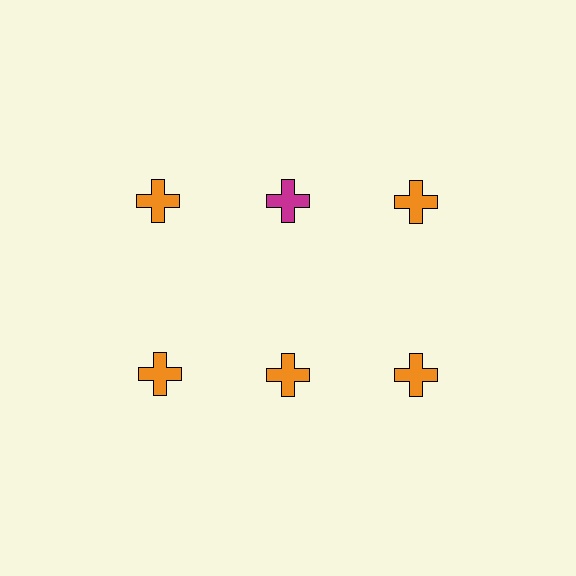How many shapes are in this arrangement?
There are 6 shapes arranged in a grid pattern.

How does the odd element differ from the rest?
It has a different color: magenta instead of orange.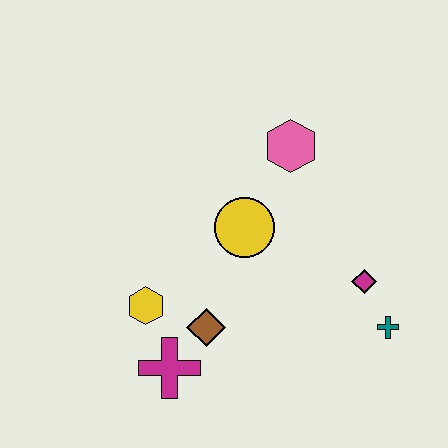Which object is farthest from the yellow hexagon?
The teal cross is farthest from the yellow hexagon.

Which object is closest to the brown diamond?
The magenta cross is closest to the brown diamond.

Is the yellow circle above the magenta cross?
Yes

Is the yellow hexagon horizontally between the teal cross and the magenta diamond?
No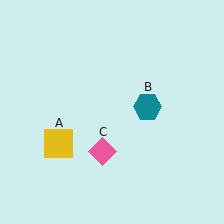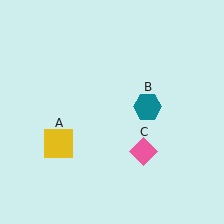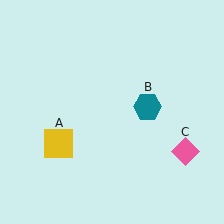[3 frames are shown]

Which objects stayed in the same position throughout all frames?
Yellow square (object A) and teal hexagon (object B) remained stationary.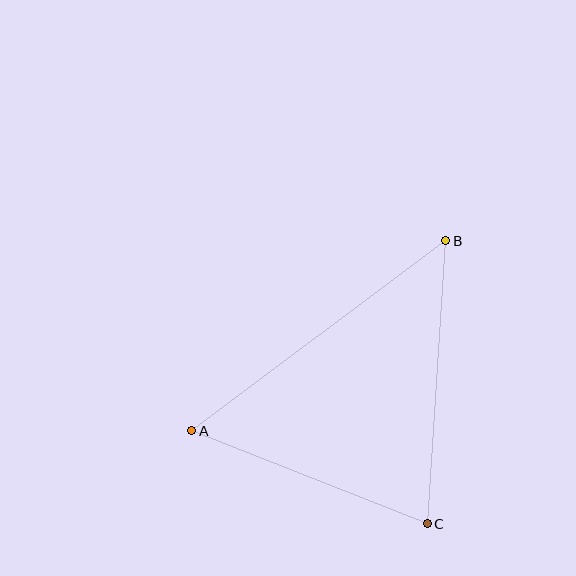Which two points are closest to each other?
Points A and C are closest to each other.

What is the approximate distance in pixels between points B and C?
The distance between B and C is approximately 284 pixels.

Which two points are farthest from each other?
Points A and B are farthest from each other.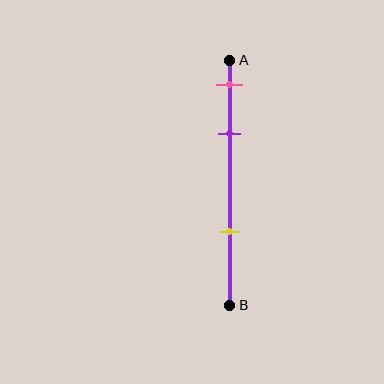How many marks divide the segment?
There are 3 marks dividing the segment.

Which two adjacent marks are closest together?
The pink and purple marks are the closest adjacent pair.